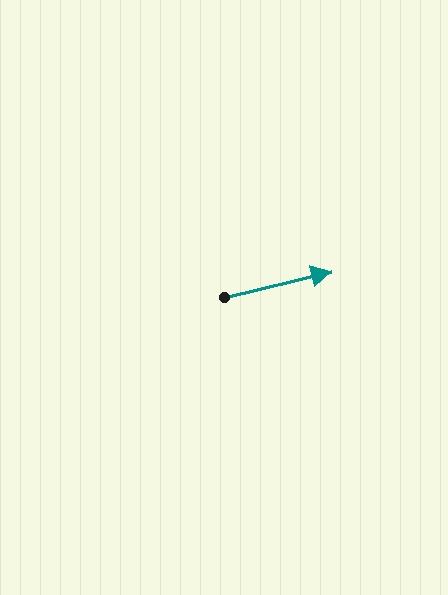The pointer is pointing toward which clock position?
Roughly 3 o'clock.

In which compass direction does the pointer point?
East.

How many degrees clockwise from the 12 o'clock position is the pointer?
Approximately 76 degrees.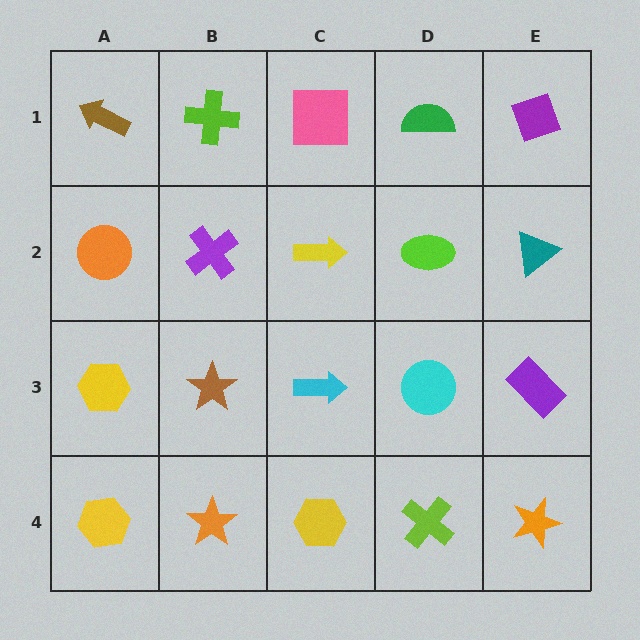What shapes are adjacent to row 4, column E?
A purple rectangle (row 3, column E), a lime cross (row 4, column D).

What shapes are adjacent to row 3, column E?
A teal triangle (row 2, column E), an orange star (row 4, column E), a cyan circle (row 3, column D).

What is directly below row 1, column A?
An orange circle.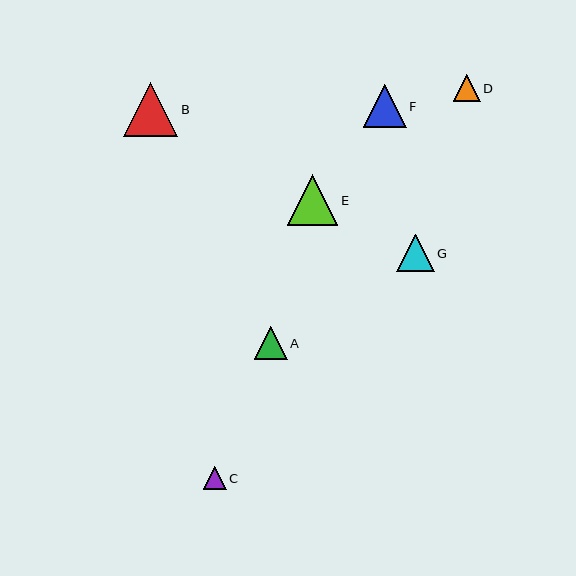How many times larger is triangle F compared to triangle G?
Triangle F is approximately 1.1 times the size of triangle G.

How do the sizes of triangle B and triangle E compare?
Triangle B and triangle E are approximately the same size.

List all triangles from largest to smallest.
From largest to smallest: B, E, F, G, A, D, C.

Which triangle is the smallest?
Triangle C is the smallest with a size of approximately 23 pixels.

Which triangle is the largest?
Triangle B is the largest with a size of approximately 54 pixels.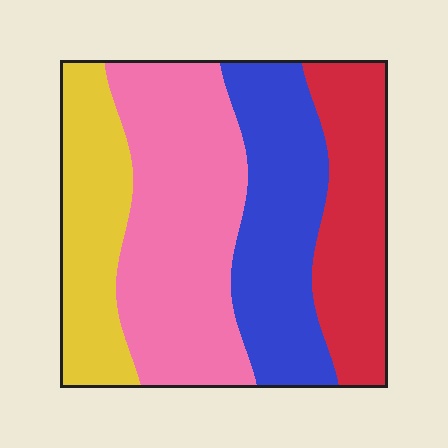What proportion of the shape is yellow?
Yellow takes up about one fifth (1/5) of the shape.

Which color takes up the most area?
Pink, at roughly 35%.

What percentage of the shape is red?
Red covers 21% of the shape.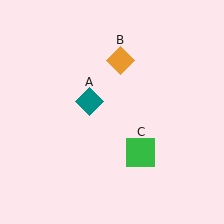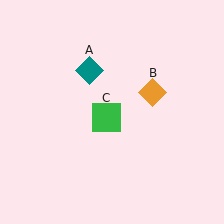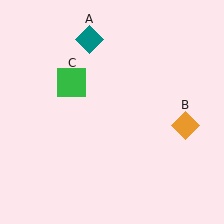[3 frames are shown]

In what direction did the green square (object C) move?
The green square (object C) moved up and to the left.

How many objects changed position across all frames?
3 objects changed position: teal diamond (object A), orange diamond (object B), green square (object C).